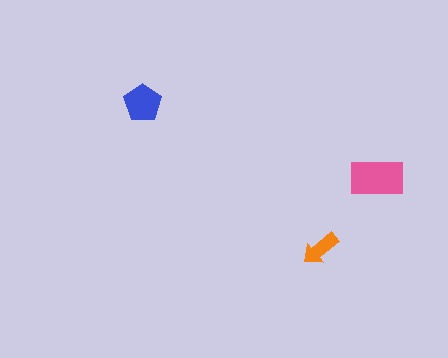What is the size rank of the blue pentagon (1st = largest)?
2nd.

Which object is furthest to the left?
The blue pentagon is leftmost.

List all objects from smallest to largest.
The orange arrow, the blue pentagon, the pink rectangle.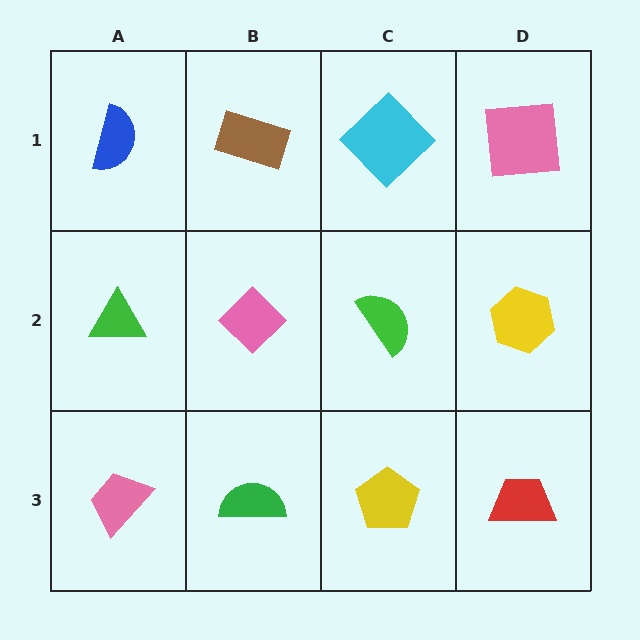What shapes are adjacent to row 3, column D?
A yellow hexagon (row 2, column D), a yellow pentagon (row 3, column C).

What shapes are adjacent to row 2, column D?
A pink square (row 1, column D), a red trapezoid (row 3, column D), a green semicircle (row 2, column C).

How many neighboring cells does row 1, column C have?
3.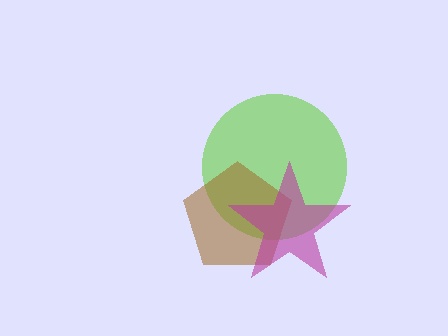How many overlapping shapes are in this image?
There are 3 overlapping shapes in the image.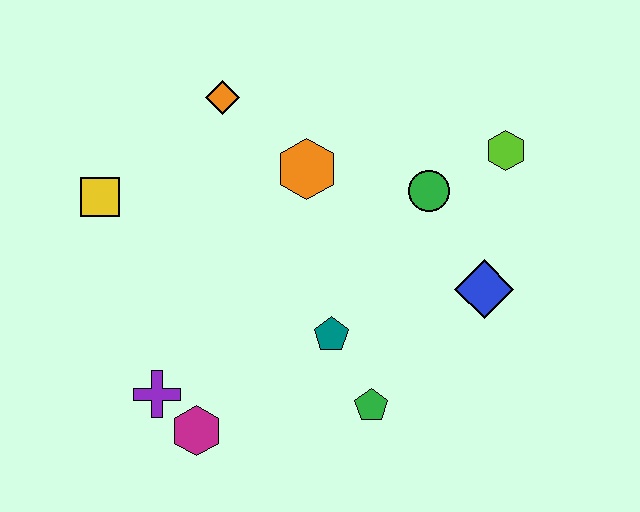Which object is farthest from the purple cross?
The lime hexagon is farthest from the purple cross.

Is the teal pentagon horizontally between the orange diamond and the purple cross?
No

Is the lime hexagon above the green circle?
Yes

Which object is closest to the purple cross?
The magenta hexagon is closest to the purple cross.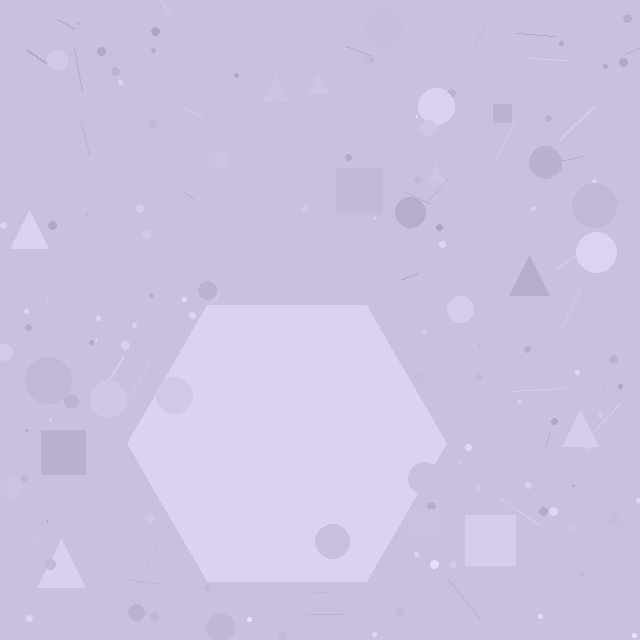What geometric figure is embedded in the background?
A hexagon is embedded in the background.